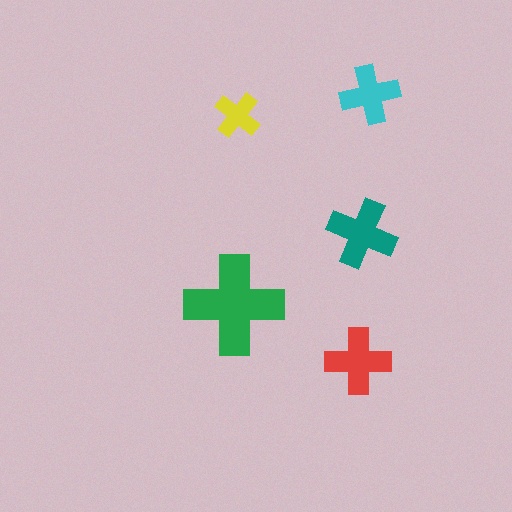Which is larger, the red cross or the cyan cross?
The red one.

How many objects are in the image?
There are 5 objects in the image.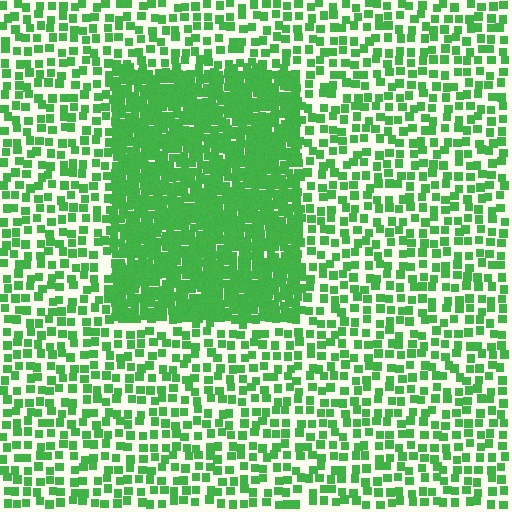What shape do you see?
I see a rectangle.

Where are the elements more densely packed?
The elements are more densely packed inside the rectangle boundary.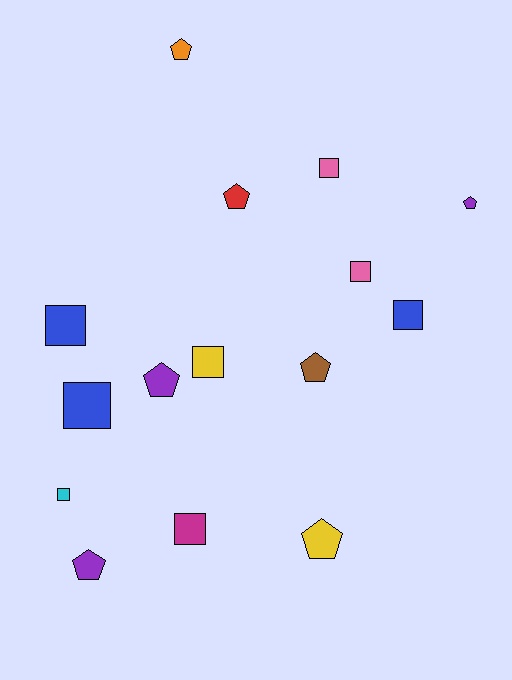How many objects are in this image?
There are 15 objects.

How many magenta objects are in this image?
There is 1 magenta object.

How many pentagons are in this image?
There are 7 pentagons.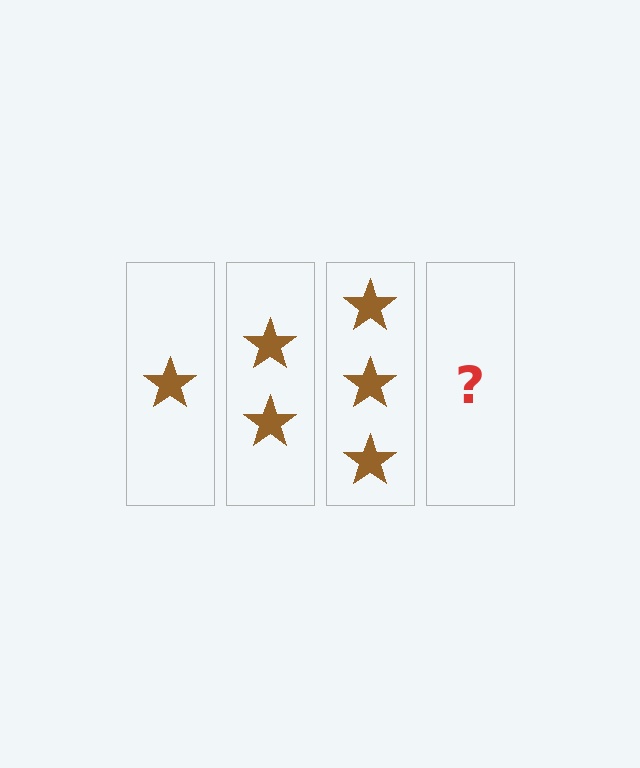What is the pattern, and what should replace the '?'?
The pattern is that each step adds one more star. The '?' should be 4 stars.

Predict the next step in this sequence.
The next step is 4 stars.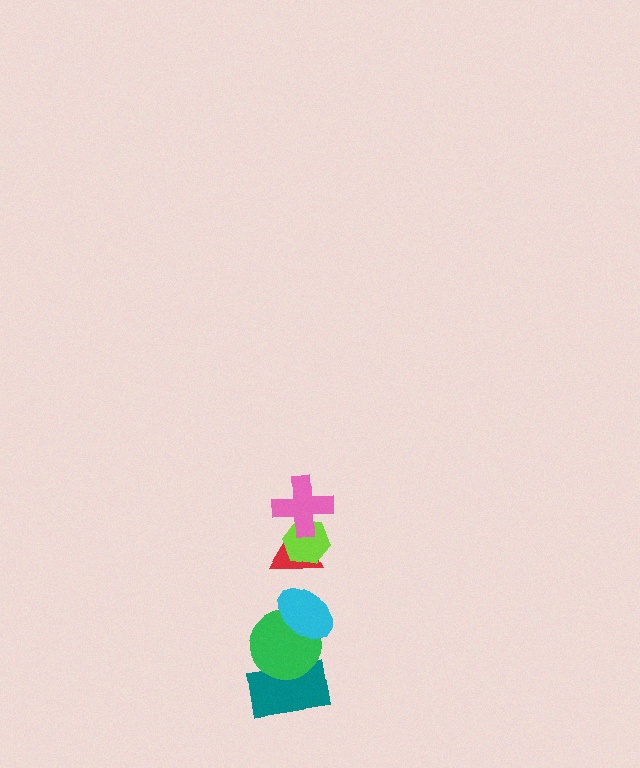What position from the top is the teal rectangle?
The teal rectangle is 6th from the top.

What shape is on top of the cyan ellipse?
The red triangle is on top of the cyan ellipse.